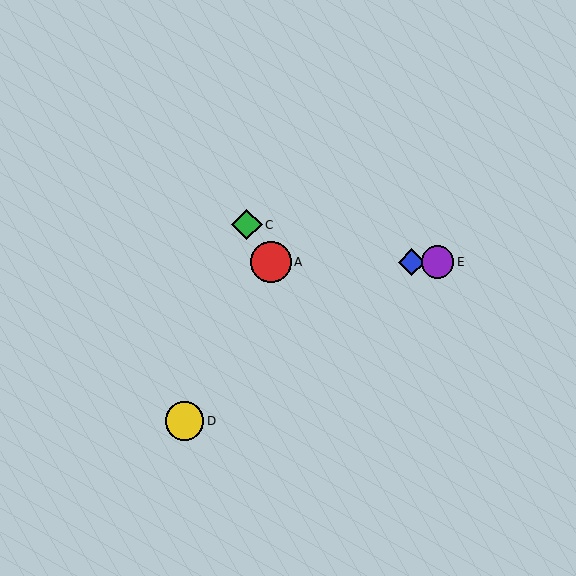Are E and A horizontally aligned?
Yes, both are at y≈262.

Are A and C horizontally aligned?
No, A is at y≈262 and C is at y≈225.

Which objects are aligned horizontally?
Objects A, B, E are aligned horizontally.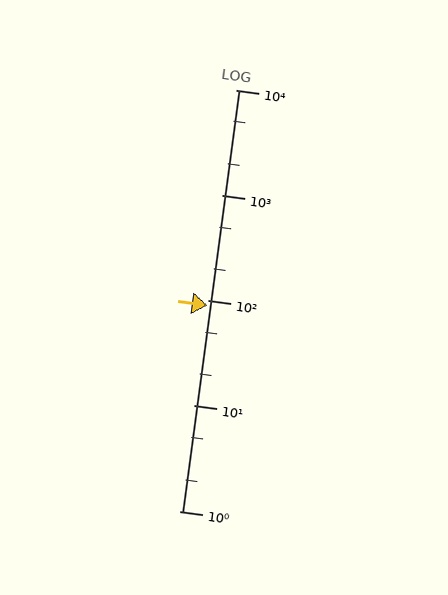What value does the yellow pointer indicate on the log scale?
The pointer indicates approximately 89.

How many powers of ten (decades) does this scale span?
The scale spans 4 decades, from 1 to 10000.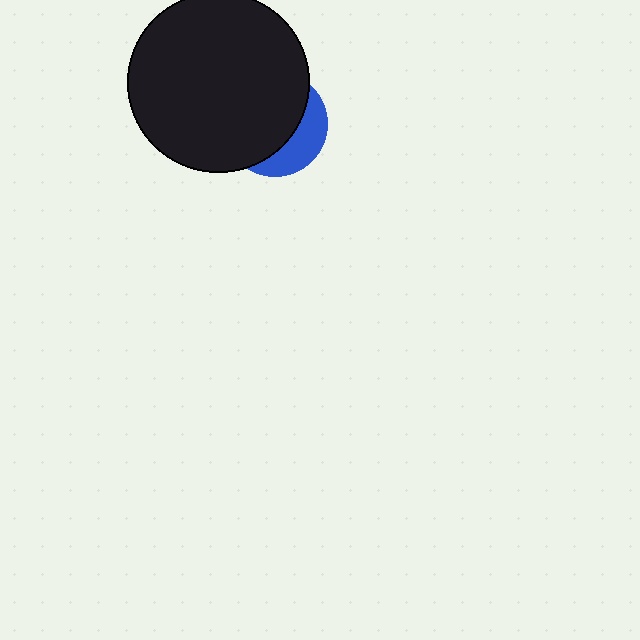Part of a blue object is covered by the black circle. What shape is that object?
It is a circle.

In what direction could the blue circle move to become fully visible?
The blue circle could move toward the lower-right. That would shift it out from behind the black circle entirely.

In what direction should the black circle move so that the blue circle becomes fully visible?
The black circle should move toward the upper-left. That is the shortest direction to clear the overlap and leave the blue circle fully visible.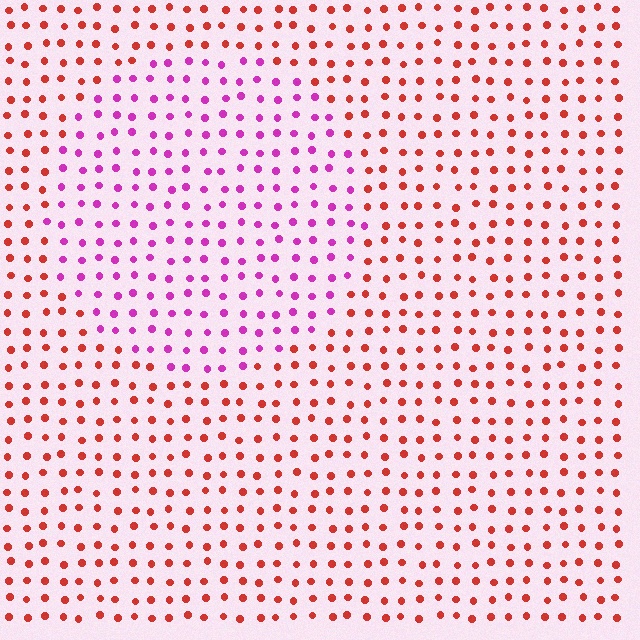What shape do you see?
I see a circle.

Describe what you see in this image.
The image is filled with small red elements in a uniform arrangement. A circle-shaped region is visible where the elements are tinted to a slightly different hue, forming a subtle color boundary.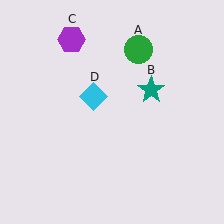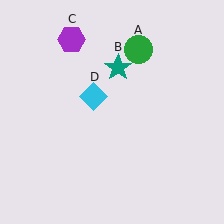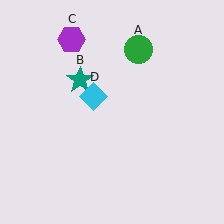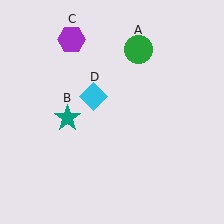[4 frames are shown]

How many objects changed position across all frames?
1 object changed position: teal star (object B).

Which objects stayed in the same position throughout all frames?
Green circle (object A) and purple hexagon (object C) and cyan diamond (object D) remained stationary.